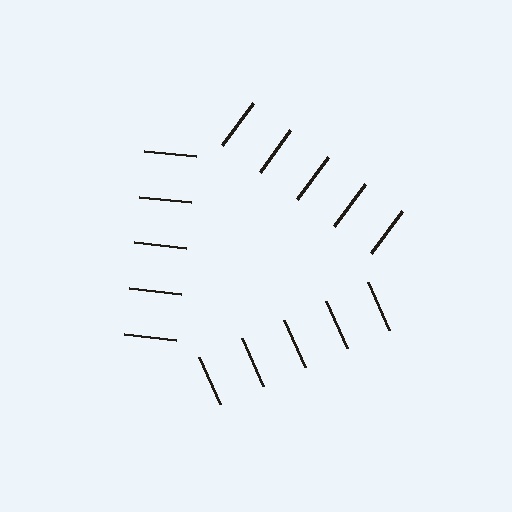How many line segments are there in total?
15 — 5 along each of the 3 edges.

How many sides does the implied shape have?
3 sides — the line-ends trace a triangle.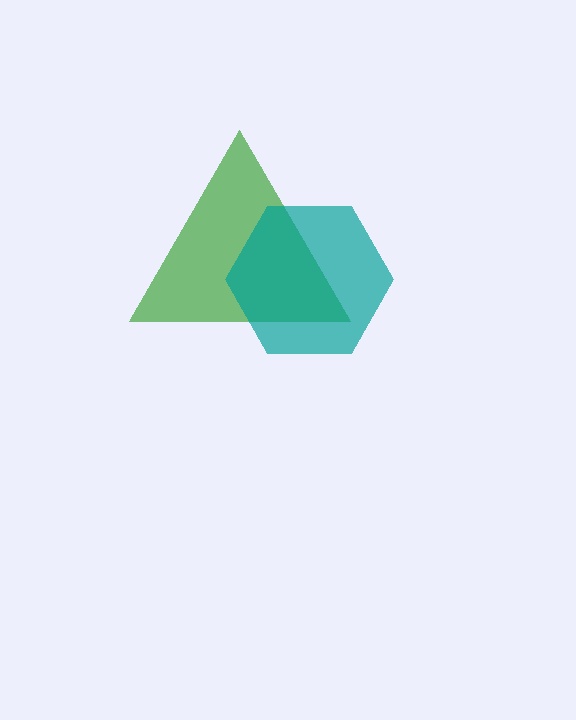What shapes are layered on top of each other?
The layered shapes are: a green triangle, a teal hexagon.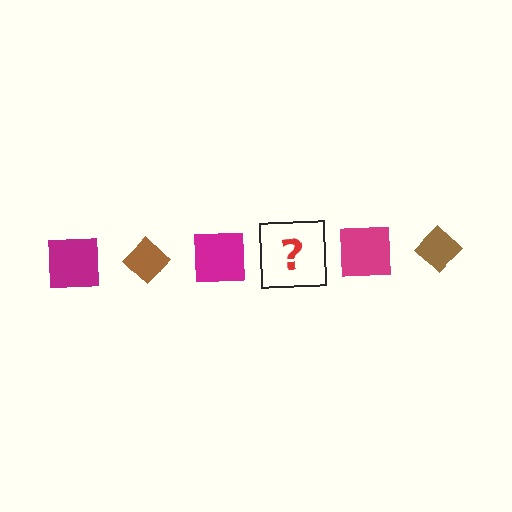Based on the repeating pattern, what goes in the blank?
The blank should be a brown diamond.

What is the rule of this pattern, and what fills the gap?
The rule is that the pattern alternates between magenta square and brown diamond. The gap should be filled with a brown diamond.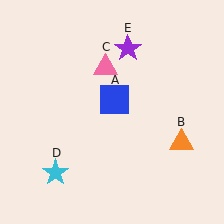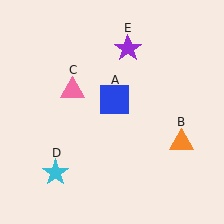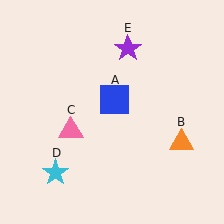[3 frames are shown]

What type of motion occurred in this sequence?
The pink triangle (object C) rotated counterclockwise around the center of the scene.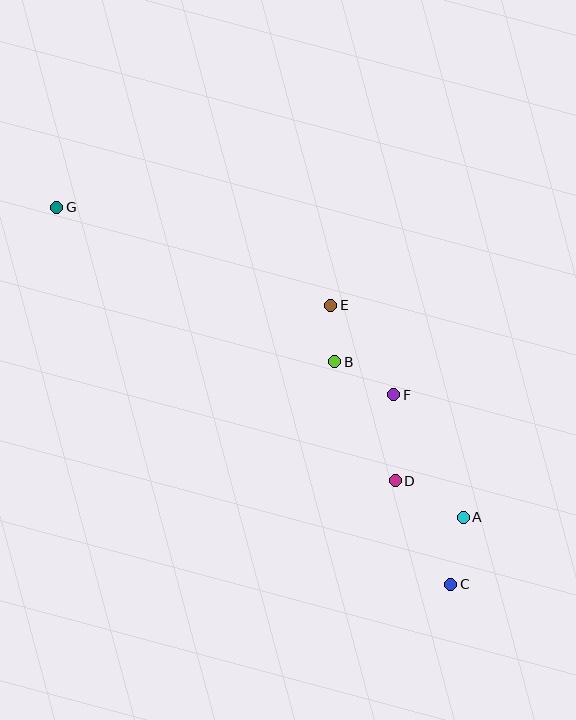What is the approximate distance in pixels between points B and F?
The distance between B and F is approximately 68 pixels.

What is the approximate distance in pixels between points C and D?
The distance between C and D is approximately 117 pixels.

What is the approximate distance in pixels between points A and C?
The distance between A and C is approximately 68 pixels.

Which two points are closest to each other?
Points B and E are closest to each other.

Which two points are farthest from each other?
Points C and G are farthest from each other.